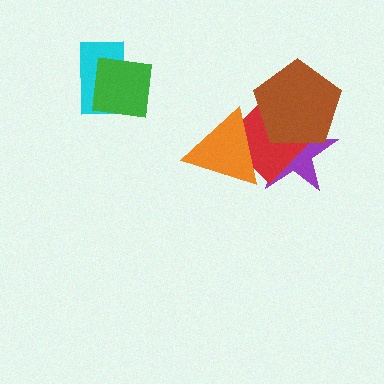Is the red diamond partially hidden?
Yes, it is partially covered by another shape.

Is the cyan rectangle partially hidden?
Yes, it is partially covered by another shape.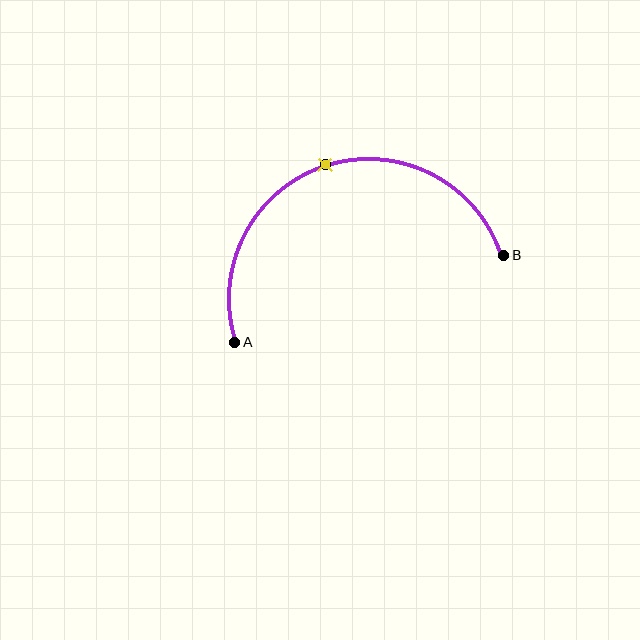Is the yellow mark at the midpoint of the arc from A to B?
Yes. The yellow mark lies on the arc at equal arc-length from both A and B — it is the arc midpoint.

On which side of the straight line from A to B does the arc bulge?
The arc bulges above the straight line connecting A and B.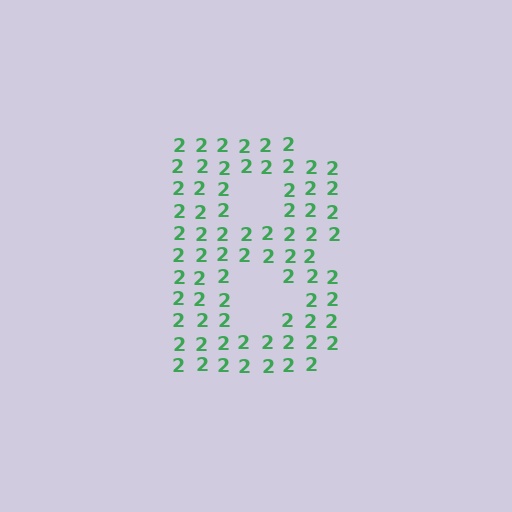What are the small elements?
The small elements are digit 2's.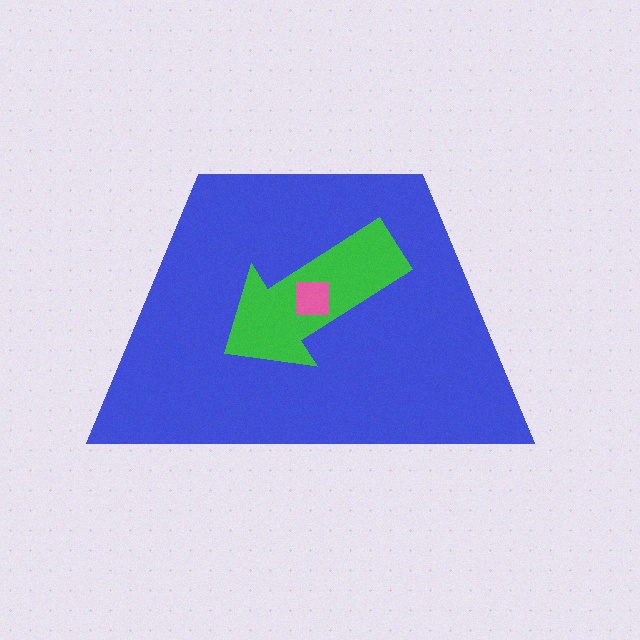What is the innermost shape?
The pink square.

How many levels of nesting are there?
3.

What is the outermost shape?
The blue trapezoid.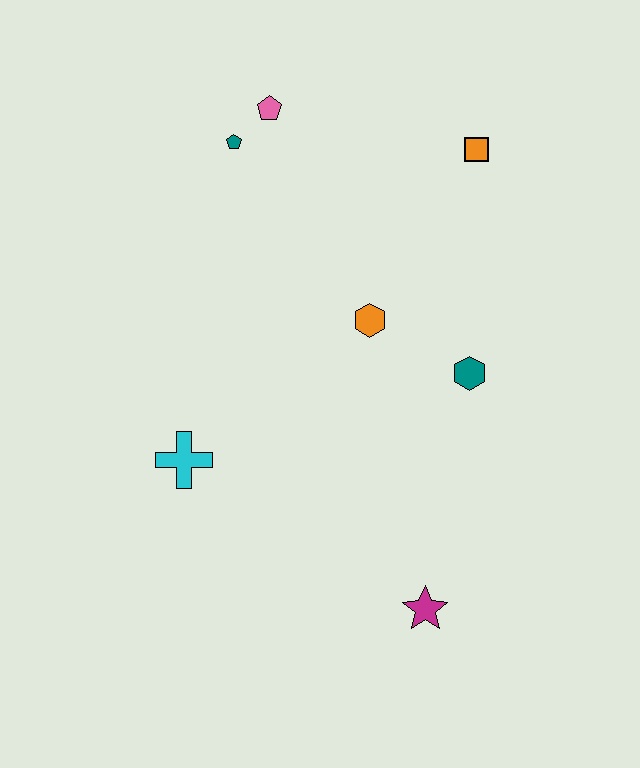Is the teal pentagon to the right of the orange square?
No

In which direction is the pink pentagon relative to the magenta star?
The pink pentagon is above the magenta star.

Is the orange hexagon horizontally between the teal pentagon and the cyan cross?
No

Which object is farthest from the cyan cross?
The orange square is farthest from the cyan cross.